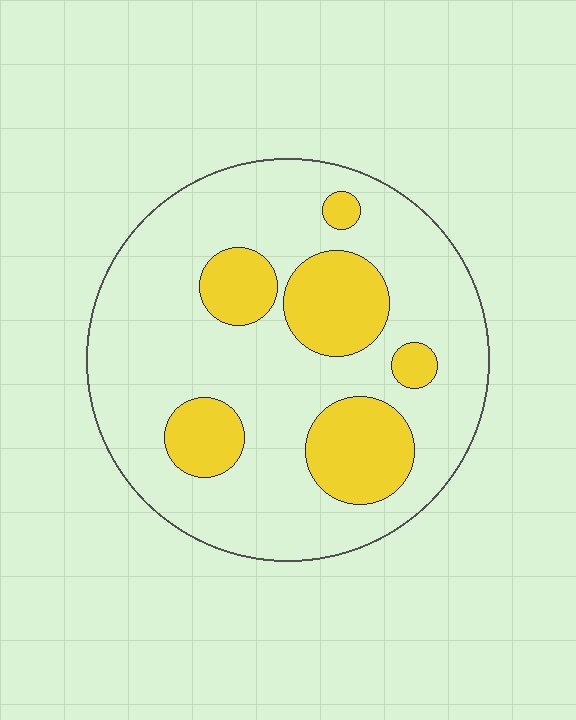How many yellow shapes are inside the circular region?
6.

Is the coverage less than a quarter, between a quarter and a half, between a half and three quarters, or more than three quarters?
Less than a quarter.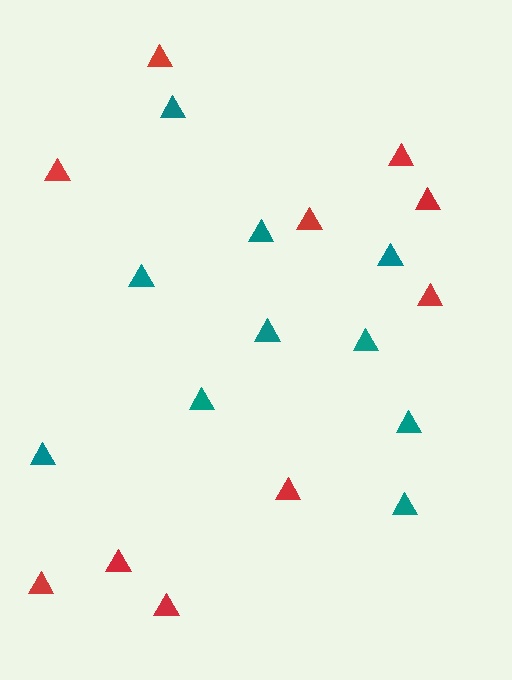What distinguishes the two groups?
There are 2 groups: one group of teal triangles (10) and one group of red triangles (10).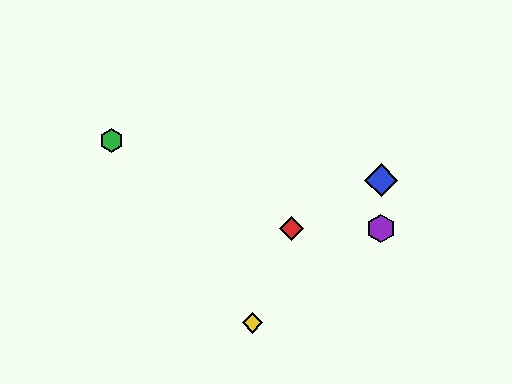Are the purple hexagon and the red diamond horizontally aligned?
Yes, both are at y≈228.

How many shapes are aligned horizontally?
2 shapes (the red diamond, the purple hexagon) are aligned horizontally.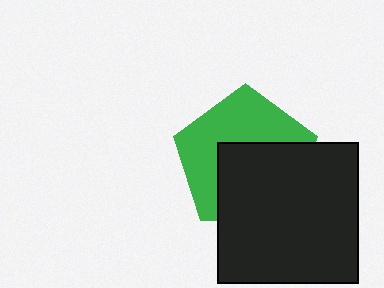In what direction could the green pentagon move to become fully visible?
The green pentagon could move up. That would shift it out from behind the black square entirely.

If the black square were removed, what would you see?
You would see the complete green pentagon.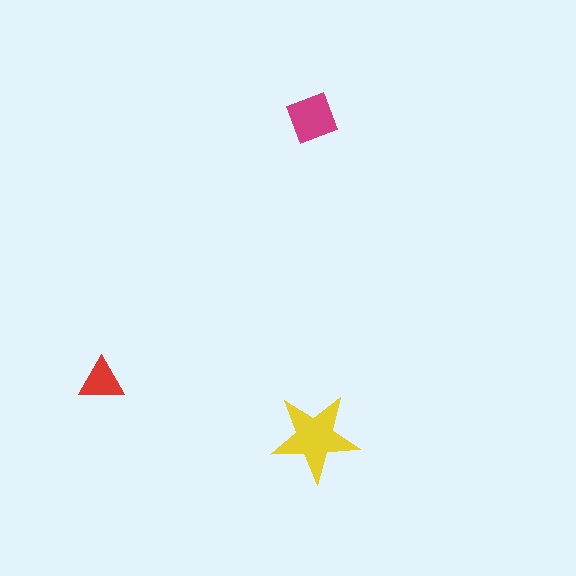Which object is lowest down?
The yellow star is bottommost.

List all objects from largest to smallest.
The yellow star, the magenta diamond, the red triangle.